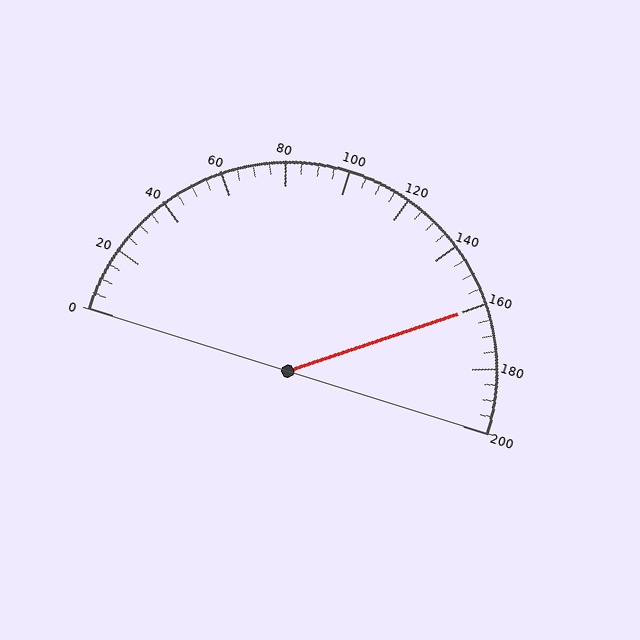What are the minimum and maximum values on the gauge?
The gauge ranges from 0 to 200.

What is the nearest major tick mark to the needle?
The nearest major tick mark is 160.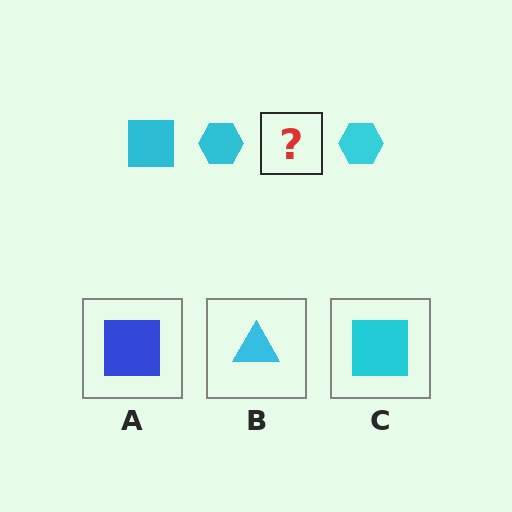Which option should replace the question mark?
Option C.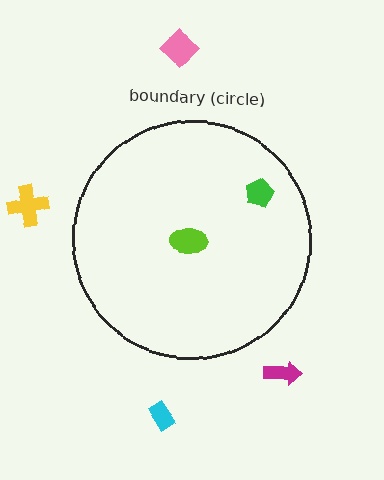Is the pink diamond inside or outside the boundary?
Outside.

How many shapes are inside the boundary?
2 inside, 4 outside.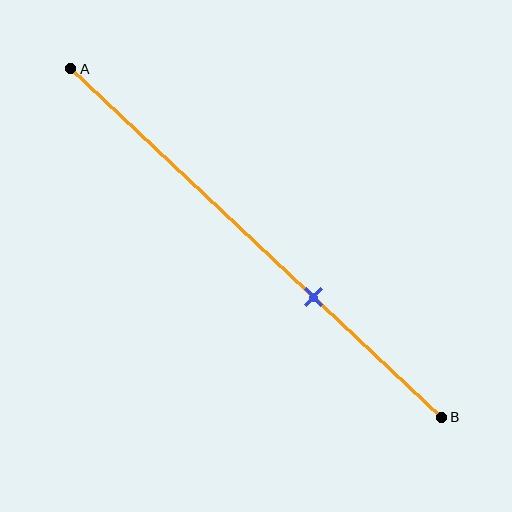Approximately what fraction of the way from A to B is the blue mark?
The blue mark is approximately 65% of the way from A to B.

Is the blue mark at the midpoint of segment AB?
No, the mark is at about 65% from A, not at the 50% midpoint.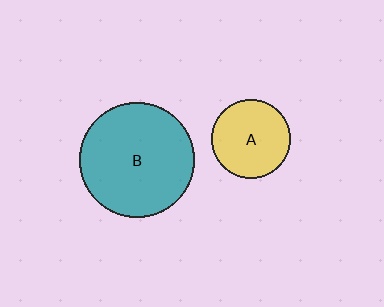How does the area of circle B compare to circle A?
Approximately 2.1 times.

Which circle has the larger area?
Circle B (teal).